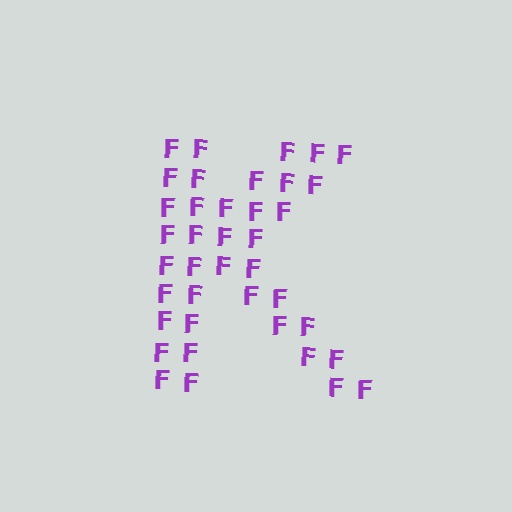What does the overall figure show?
The overall figure shows the letter K.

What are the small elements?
The small elements are letter F's.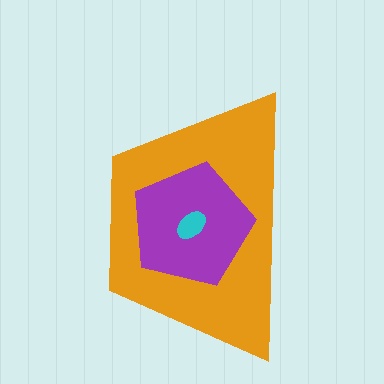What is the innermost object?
The cyan ellipse.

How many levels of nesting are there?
3.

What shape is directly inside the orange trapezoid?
The purple pentagon.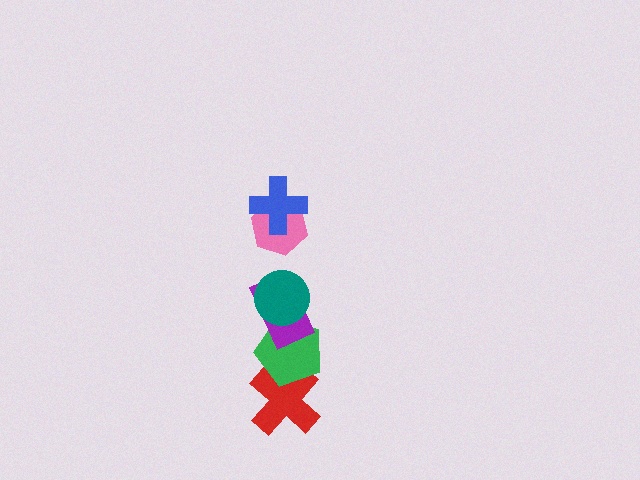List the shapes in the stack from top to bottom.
From top to bottom: the blue cross, the pink hexagon, the teal circle, the purple rectangle, the green pentagon, the red cross.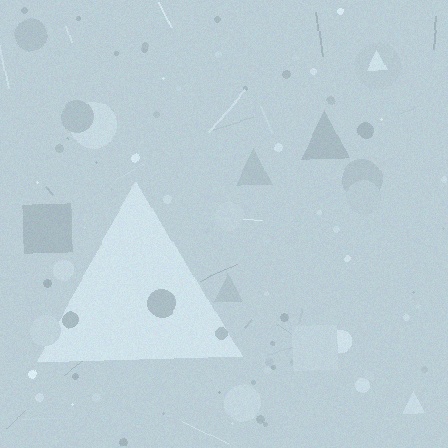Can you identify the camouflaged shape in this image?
The camouflaged shape is a triangle.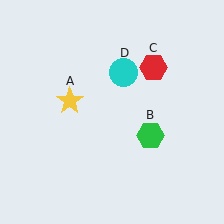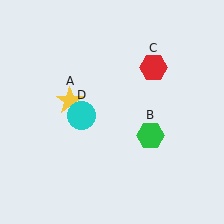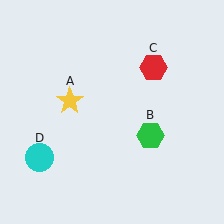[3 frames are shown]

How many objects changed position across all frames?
1 object changed position: cyan circle (object D).